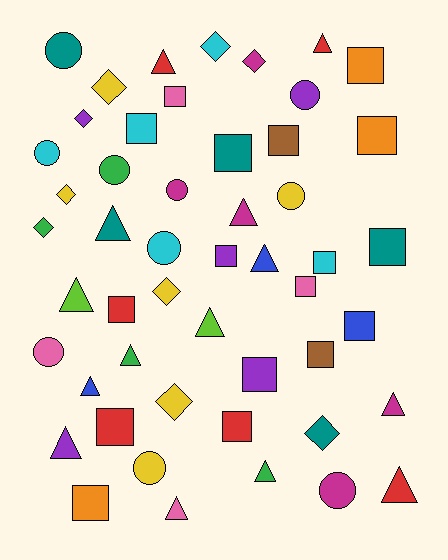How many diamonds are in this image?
There are 9 diamonds.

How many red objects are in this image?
There are 6 red objects.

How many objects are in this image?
There are 50 objects.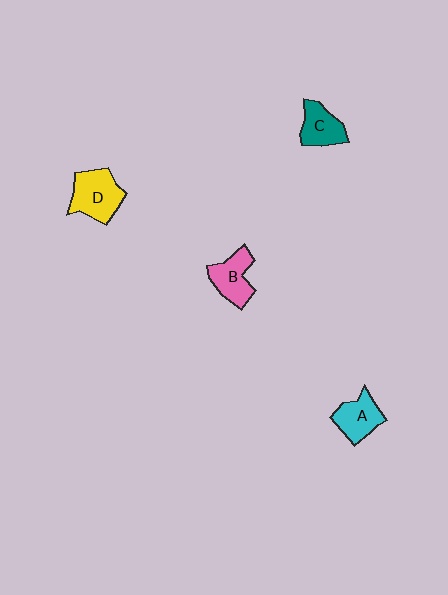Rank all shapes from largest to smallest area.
From largest to smallest: D (yellow), B (pink), A (cyan), C (teal).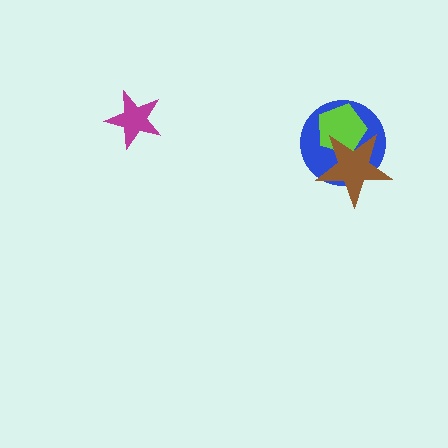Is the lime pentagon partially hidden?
Yes, it is partially covered by another shape.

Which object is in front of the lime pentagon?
The brown star is in front of the lime pentagon.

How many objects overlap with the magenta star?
0 objects overlap with the magenta star.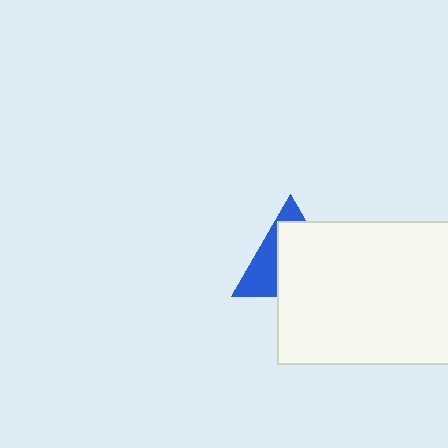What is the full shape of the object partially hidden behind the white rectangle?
The partially hidden object is a blue triangle.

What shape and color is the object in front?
The object in front is a white rectangle.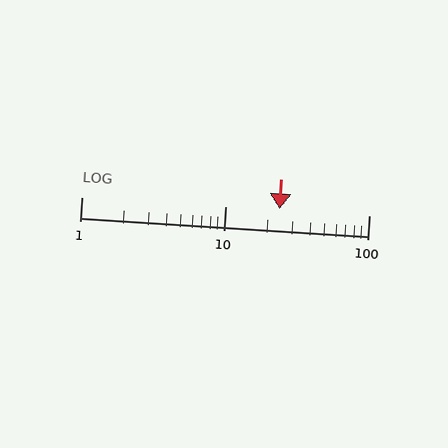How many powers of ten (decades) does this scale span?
The scale spans 2 decades, from 1 to 100.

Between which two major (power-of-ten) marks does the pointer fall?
The pointer is between 10 and 100.